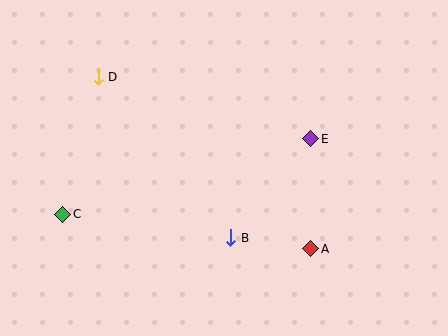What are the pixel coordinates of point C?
Point C is at (62, 214).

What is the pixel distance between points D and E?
The distance between D and E is 221 pixels.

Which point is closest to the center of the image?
Point B at (231, 238) is closest to the center.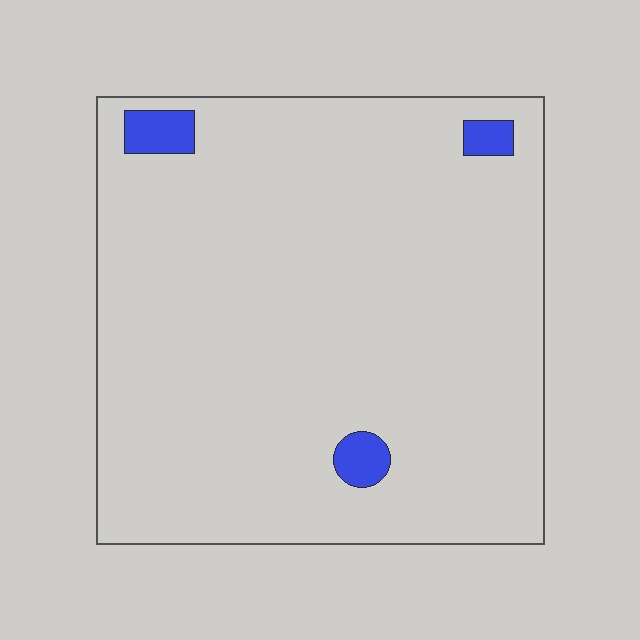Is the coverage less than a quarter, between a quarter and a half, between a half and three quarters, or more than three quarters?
Less than a quarter.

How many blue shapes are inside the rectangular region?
3.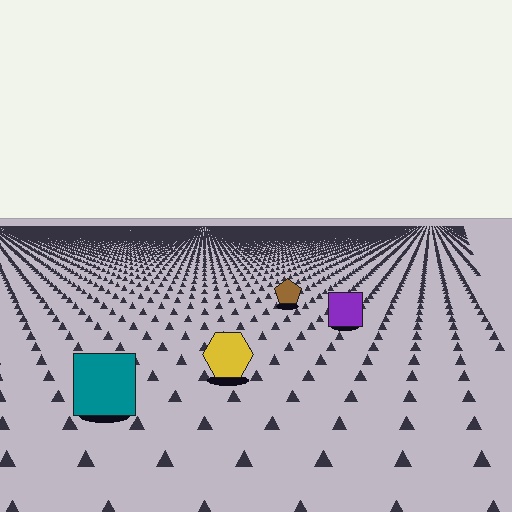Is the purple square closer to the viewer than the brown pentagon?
Yes. The purple square is closer — you can tell from the texture gradient: the ground texture is coarser near it.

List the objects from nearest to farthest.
From nearest to farthest: the teal square, the yellow hexagon, the purple square, the brown pentagon.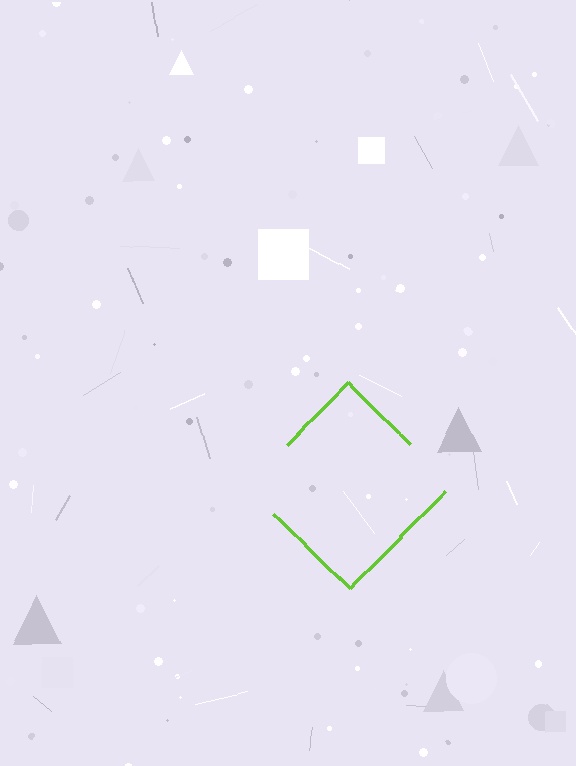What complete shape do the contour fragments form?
The contour fragments form a diamond.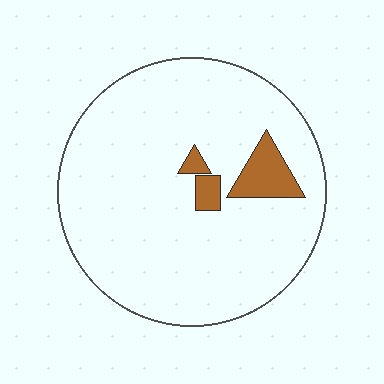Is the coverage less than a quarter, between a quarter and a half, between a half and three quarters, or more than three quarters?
Less than a quarter.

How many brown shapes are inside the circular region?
3.